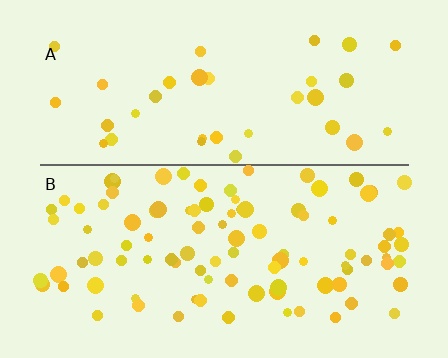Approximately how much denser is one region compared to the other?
Approximately 2.7× — region B over region A.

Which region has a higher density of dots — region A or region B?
B (the bottom).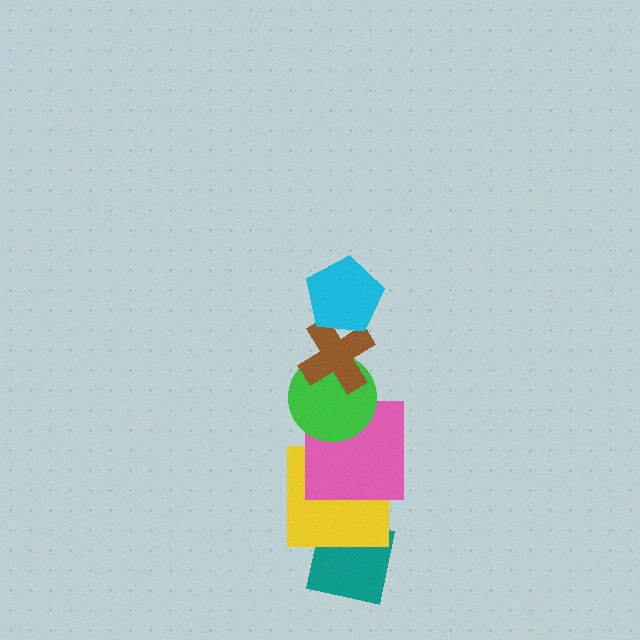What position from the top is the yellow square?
The yellow square is 5th from the top.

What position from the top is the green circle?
The green circle is 3rd from the top.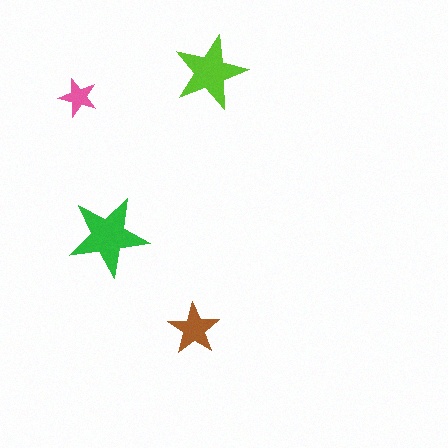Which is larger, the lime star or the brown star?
The lime one.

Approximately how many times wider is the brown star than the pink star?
About 1.5 times wider.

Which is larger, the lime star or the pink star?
The lime one.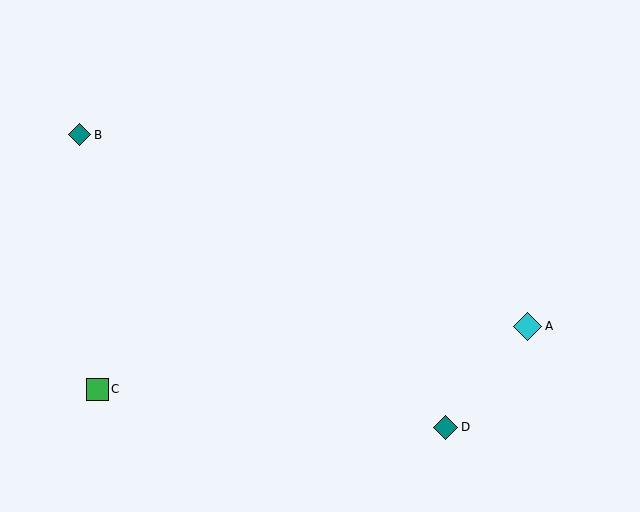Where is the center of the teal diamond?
The center of the teal diamond is at (445, 427).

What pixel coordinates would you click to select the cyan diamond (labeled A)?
Click at (528, 326) to select the cyan diamond A.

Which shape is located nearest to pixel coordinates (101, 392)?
The green square (labeled C) at (97, 389) is nearest to that location.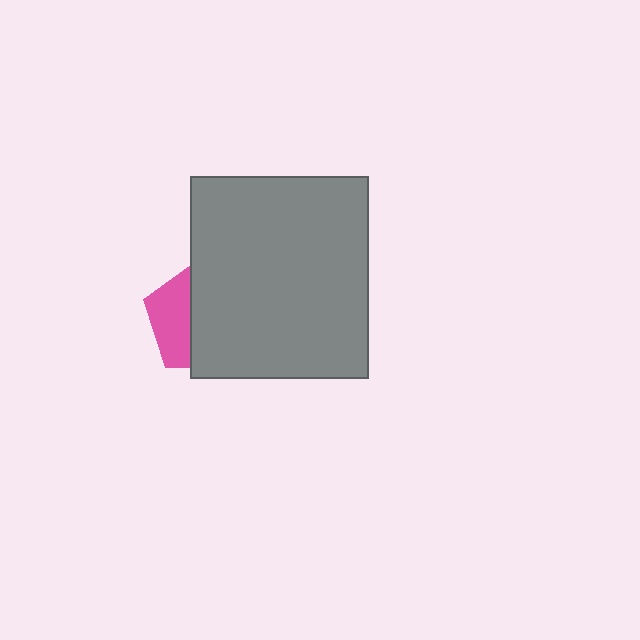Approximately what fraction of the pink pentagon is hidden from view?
Roughly 64% of the pink pentagon is hidden behind the gray rectangle.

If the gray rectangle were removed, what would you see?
You would see the complete pink pentagon.